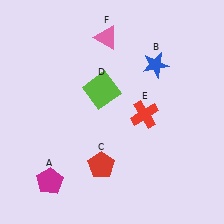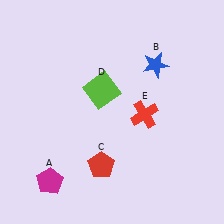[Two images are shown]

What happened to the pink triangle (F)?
The pink triangle (F) was removed in Image 2. It was in the top-left area of Image 1.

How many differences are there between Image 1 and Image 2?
There is 1 difference between the two images.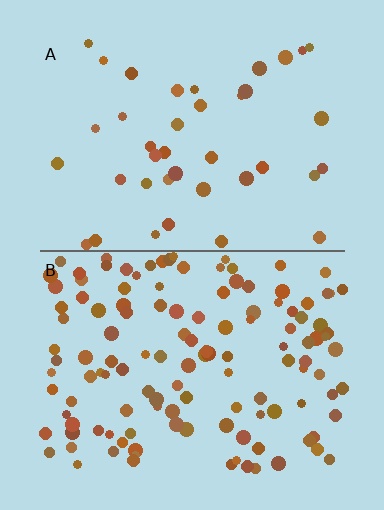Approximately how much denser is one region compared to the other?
Approximately 3.2× — region B over region A.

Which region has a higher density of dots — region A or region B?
B (the bottom).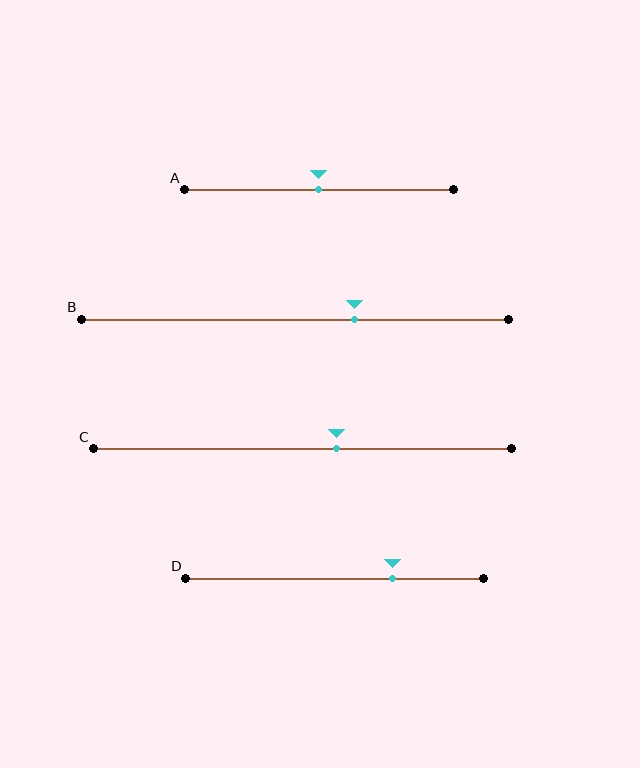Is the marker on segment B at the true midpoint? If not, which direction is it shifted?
No, the marker on segment B is shifted to the right by about 14% of the segment length.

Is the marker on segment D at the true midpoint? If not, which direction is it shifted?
No, the marker on segment D is shifted to the right by about 19% of the segment length.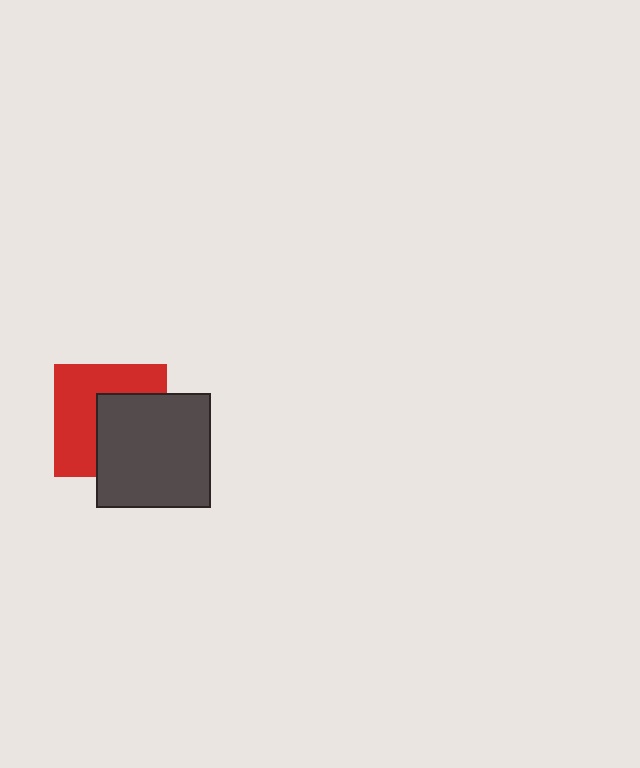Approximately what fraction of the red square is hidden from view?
Roughly 47% of the red square is hidden behind the dark gray square.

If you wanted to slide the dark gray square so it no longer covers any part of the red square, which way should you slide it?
Slide it toward the lower-right — that is the most direct way to separate the two shapes.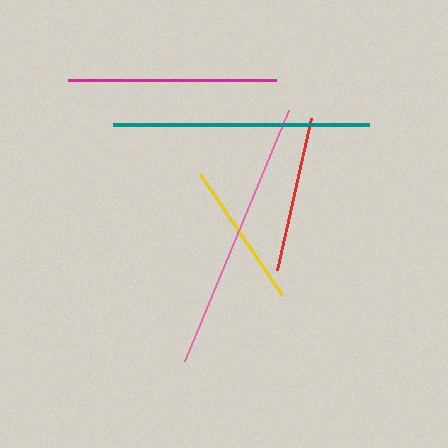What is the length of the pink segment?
The pink segment is approximately 272 pixels long.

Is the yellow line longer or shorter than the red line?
The red line is longer than the yellow line.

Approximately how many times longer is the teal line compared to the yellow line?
The teal line is approximately 1.7 times the length of the yellow line.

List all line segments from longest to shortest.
From longest to shortest: pink, teal, magenta, red, yellow.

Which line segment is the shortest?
The yellow line is the shortest at approximately 147 pixels.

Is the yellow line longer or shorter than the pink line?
The pink line is longer than the yellow line.